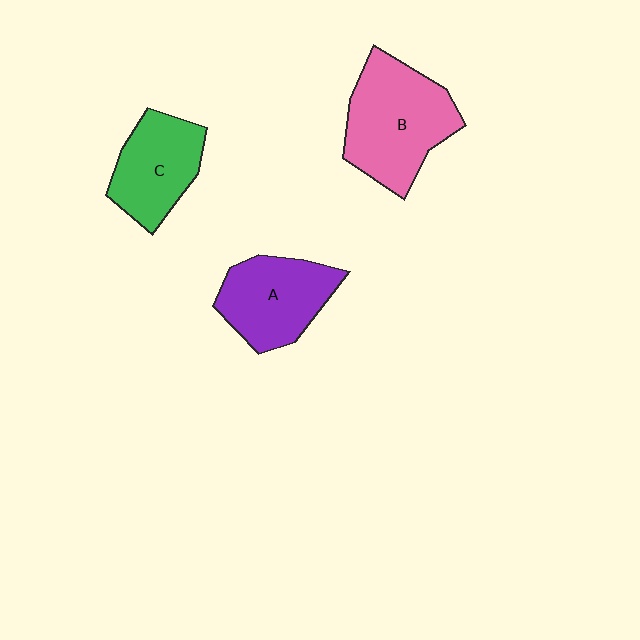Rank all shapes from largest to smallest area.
From largest to smallest: B (pink), A (purple), C (green).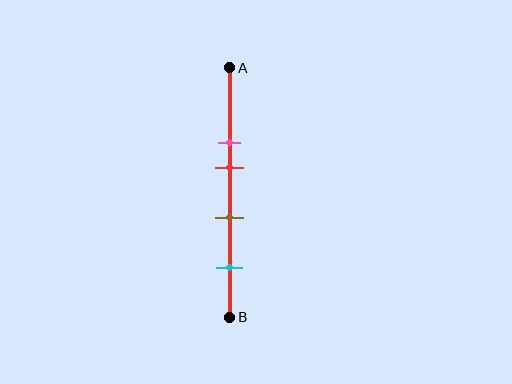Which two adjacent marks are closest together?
The pink and red marks are the closest adjacent pair.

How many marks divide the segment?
There are 4 marks dividing the segment.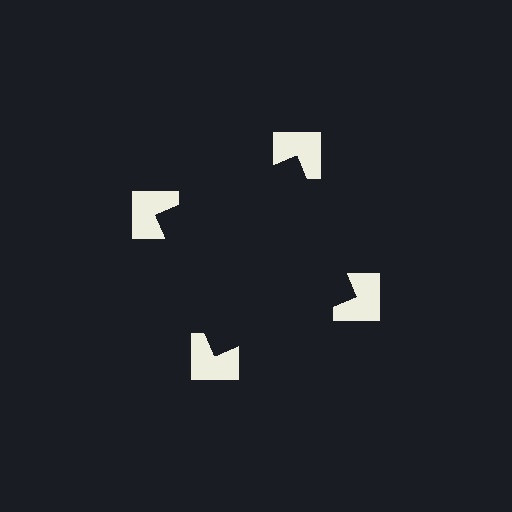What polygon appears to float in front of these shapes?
An illusory square — its edges are inferred from the aligned wedge cuts in the notched squares, not physically drawn.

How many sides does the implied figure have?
4 sides.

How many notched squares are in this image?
There are 4 — one at each vertex of the illusory square.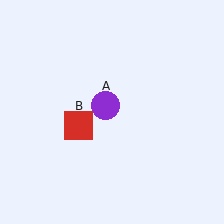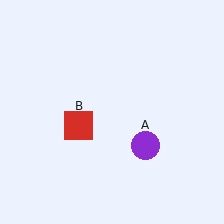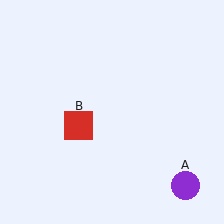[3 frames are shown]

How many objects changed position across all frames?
1 object changed position: purple circle (object A).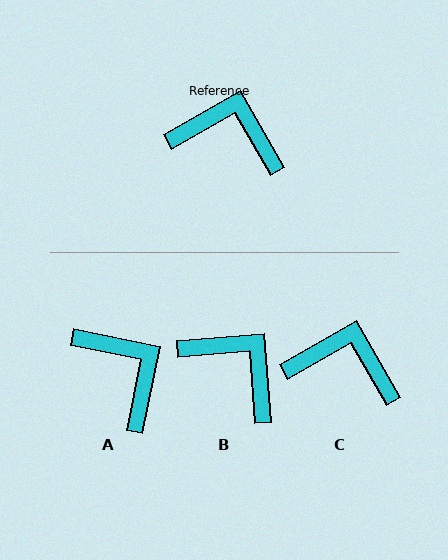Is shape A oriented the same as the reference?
No, it is off by about 42 degrees.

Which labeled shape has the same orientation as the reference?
C.